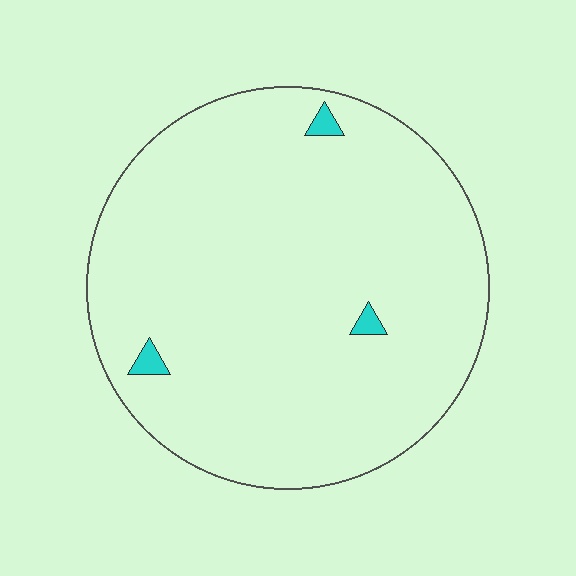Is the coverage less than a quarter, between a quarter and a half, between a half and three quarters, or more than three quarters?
Less than a quarter.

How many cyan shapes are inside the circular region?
3.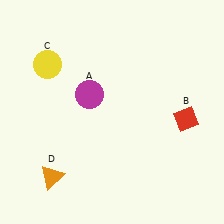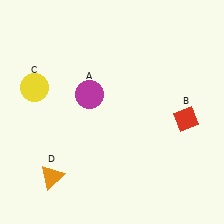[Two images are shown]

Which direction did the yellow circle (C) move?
The yellow circle (C) moved down.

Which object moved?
The yellow circle (C) moved down.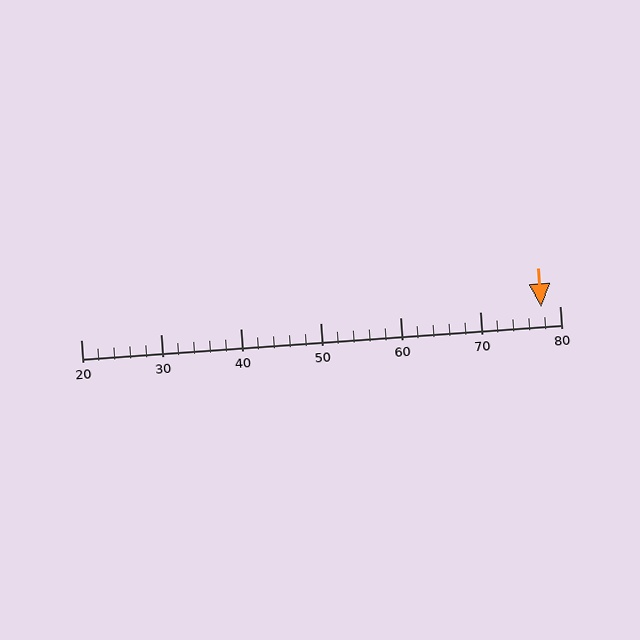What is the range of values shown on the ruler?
The ruler shows values from 20 to 80.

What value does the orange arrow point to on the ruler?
The orange arrow points to approximately 78.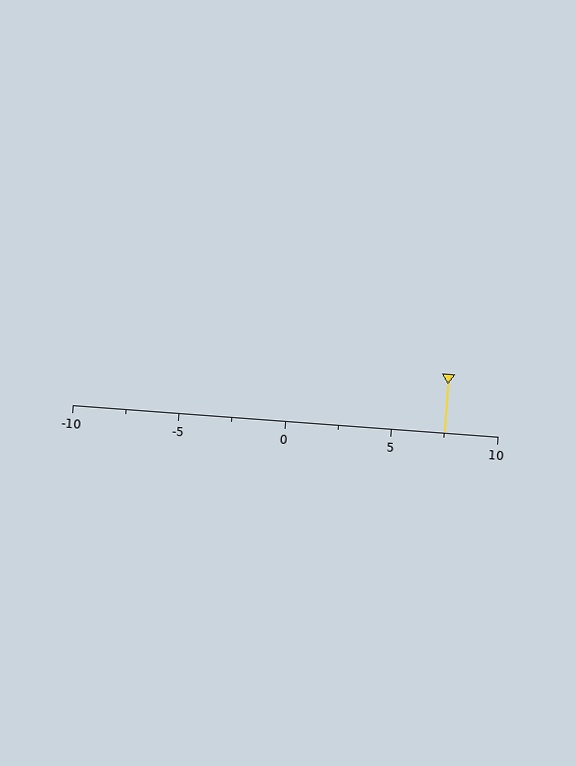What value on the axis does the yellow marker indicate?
The marker indicates approximately 7.5.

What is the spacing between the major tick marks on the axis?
The major ticks are spaced 5 apart.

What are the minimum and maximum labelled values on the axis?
The axis runs from -10 to 10.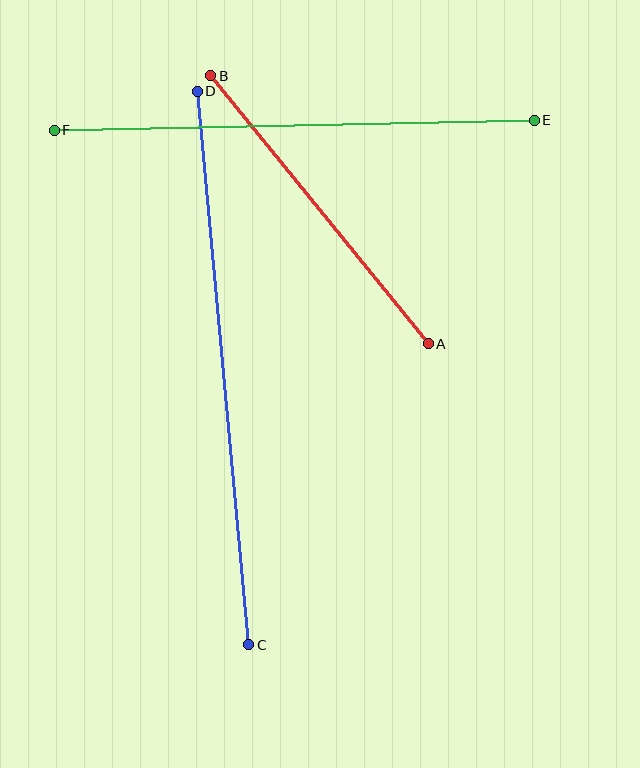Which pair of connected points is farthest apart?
Points C and D are farthest apart.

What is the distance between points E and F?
The distance is approximately 480 pixels.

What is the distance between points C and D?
The distance is approximately 556 pixels.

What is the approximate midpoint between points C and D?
The midpoint is at approximately (223, 368) pixels.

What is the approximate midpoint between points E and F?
The midpoint is at approximately (294, 125) pixels.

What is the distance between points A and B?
The distance is approximately 345 pixels.